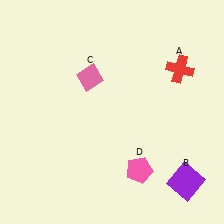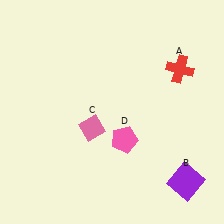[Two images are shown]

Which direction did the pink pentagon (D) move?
The pink pentagon (D) moved up.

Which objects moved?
The objects that moved are: the pink diamond (C), the pink pentagon (D).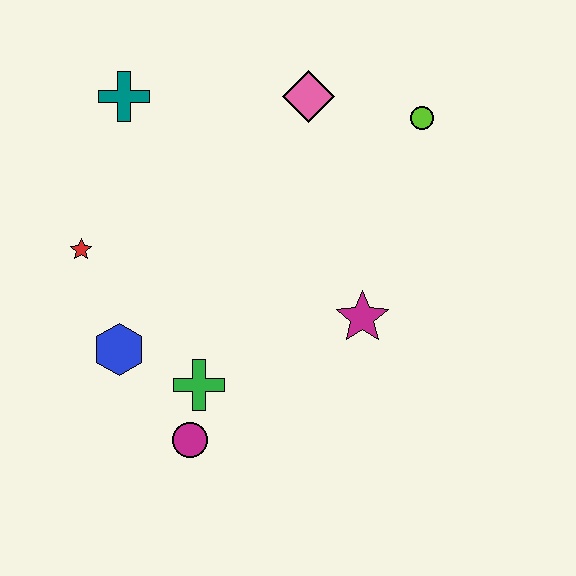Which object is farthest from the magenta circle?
The lime circle is farthest from the magenta circle.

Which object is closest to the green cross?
The magenta circle is closest to the green cross.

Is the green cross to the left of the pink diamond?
Yes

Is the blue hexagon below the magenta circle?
No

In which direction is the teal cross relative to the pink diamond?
The teal cross is to the left of the pink diamond.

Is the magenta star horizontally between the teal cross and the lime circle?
Yes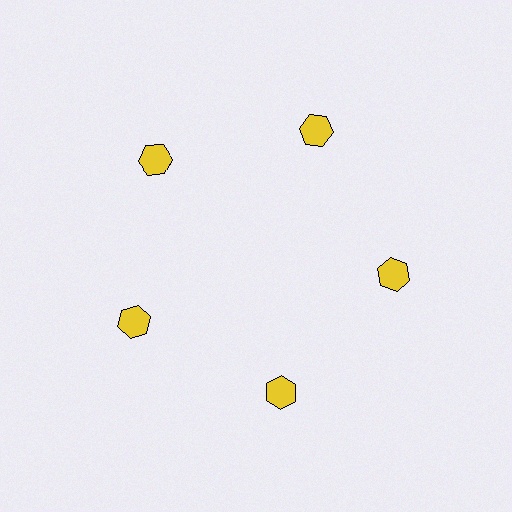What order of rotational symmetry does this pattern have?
This pattern has 5-fold rotational symmetry.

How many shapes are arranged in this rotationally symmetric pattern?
There are 5 shapes, arranged in 5 groups of 1.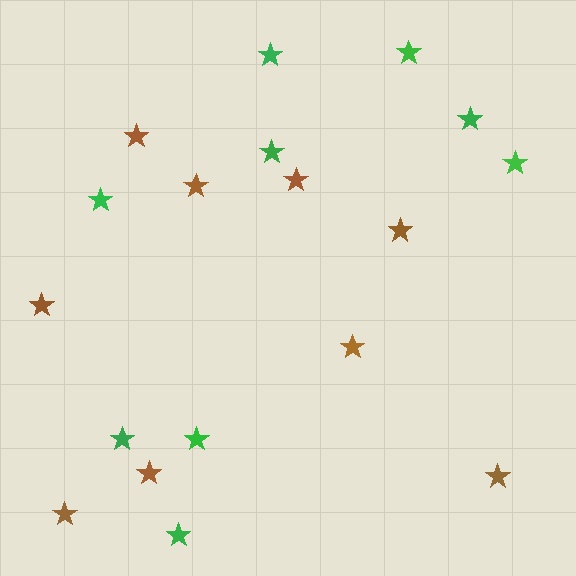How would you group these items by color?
There are 2 groups: one group of brown stars (9) and one group of green stars (9).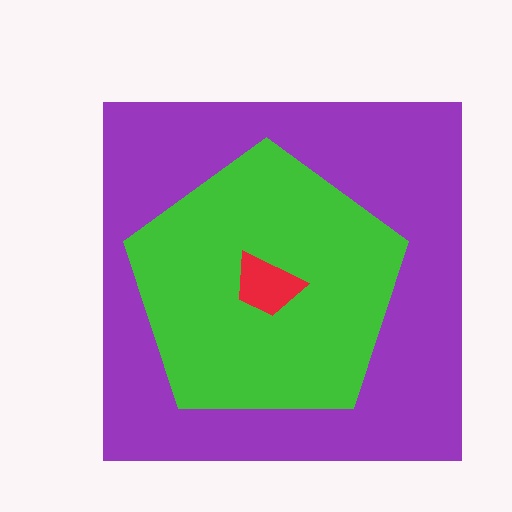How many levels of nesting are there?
3.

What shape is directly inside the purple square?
The green pentagon.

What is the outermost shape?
The purple square.